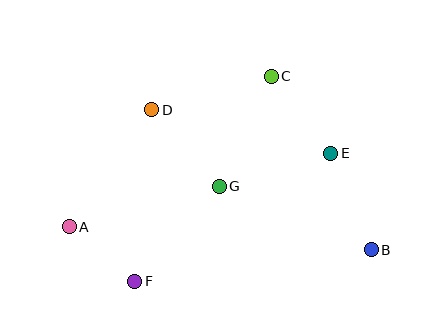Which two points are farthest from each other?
Points A and B are farthest from each other.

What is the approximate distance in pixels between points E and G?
The distance between E and G is approximately 117 pixels.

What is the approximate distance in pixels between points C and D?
The distance between C and D is approximately 124 pixels.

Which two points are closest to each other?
Points A and F are closest to each other.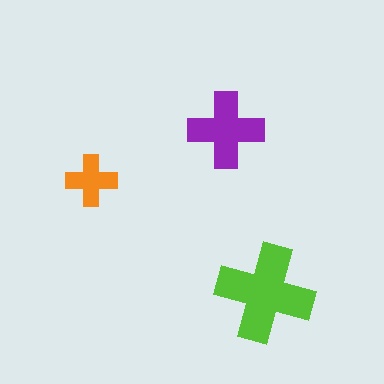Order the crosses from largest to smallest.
the lime one, the purple one, the orange one.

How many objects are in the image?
There are 3 objects in the image.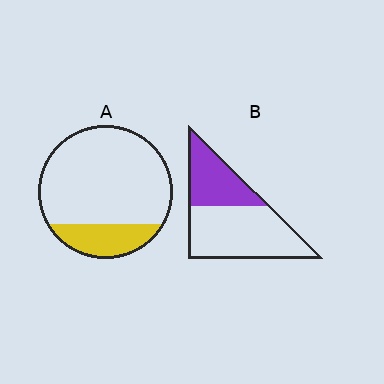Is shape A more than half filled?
No.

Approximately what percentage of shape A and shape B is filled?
A is approximately 20% and B is approximately 35%.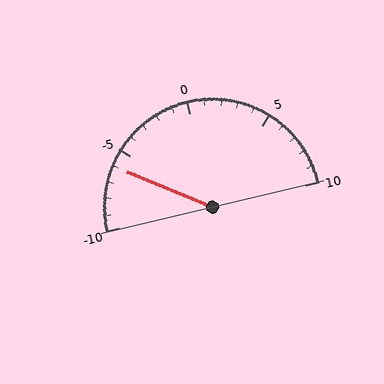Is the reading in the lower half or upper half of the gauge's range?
The reading is in the lower half of the range (-10 to 10).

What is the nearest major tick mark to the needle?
The nearest major tick mark is -5.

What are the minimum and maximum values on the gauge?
The gauge ranges from -10 to 10.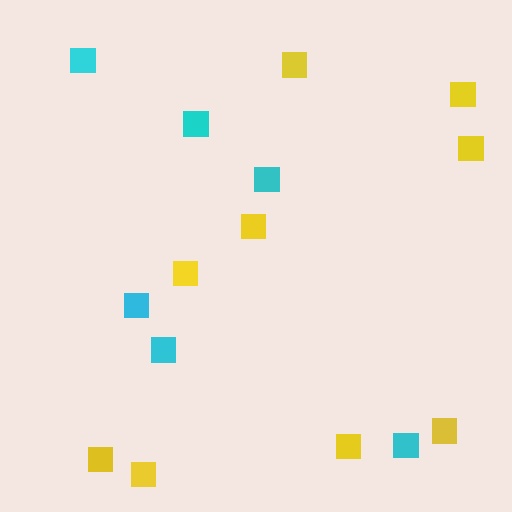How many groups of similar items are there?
There are 2 groups: one group of cyan squares (6) and one group of yellow squares (9).